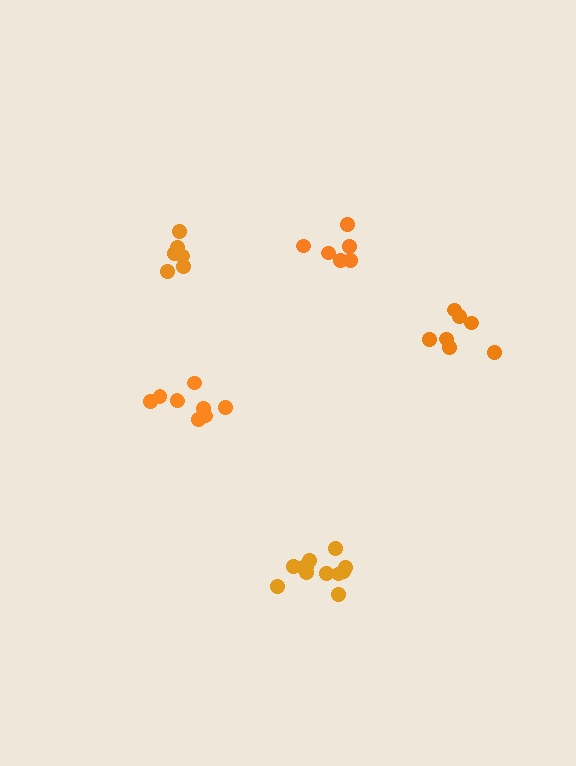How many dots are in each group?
Group 1: 6 dots, Group 2: 6 dots, Group 3: 9 dots, Group 4: 12 dots, Group 5: 7 dots (40 total).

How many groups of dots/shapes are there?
There are 5 groups.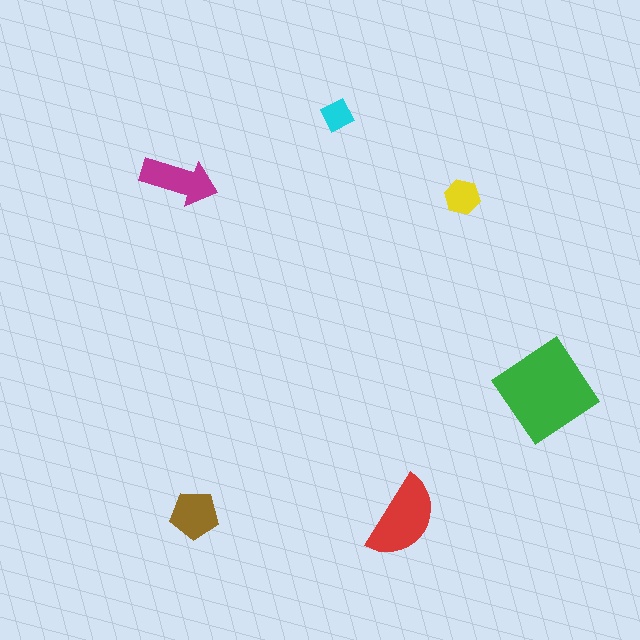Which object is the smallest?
The cyan diamond.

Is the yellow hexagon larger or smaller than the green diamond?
Smaller.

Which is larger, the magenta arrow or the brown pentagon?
The magenta arrow.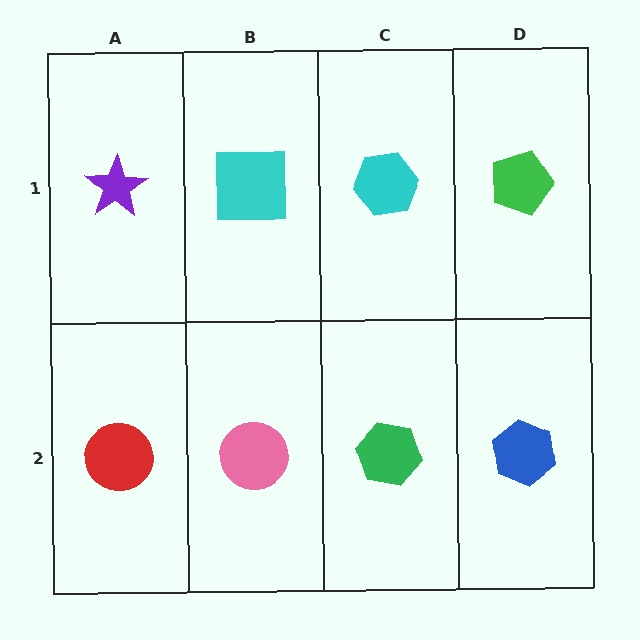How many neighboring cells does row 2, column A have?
2.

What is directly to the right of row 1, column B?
A cyan hexagon.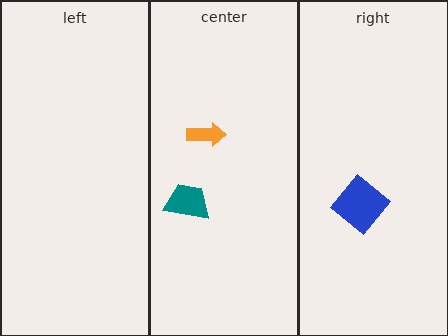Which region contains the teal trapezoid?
The center region.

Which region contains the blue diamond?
The right region.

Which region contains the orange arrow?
The center region.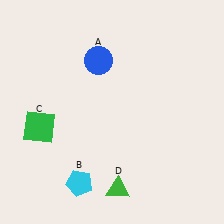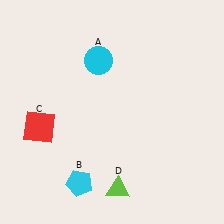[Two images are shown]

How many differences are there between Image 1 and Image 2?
There are 3 differences between the two images.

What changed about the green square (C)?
In Image 1, C is green. In Image 2, it changed to red.